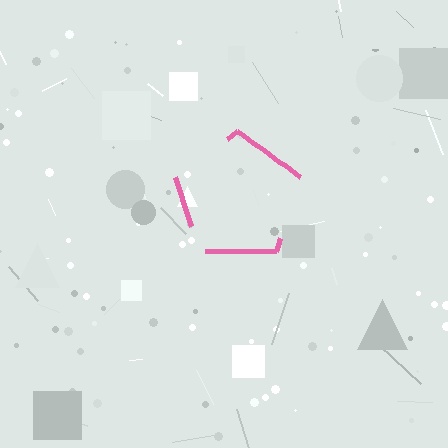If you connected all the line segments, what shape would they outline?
They would outline a pentagon.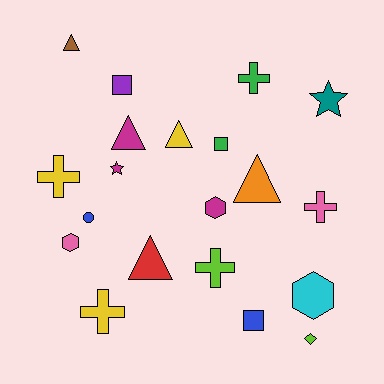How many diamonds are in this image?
There is 1 diamond.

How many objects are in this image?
There are 20 objects.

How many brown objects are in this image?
There is 1 brown object.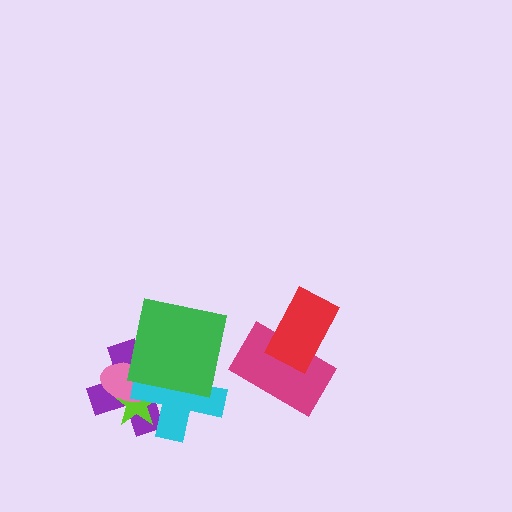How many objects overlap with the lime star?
3 objects overlap with the lime star.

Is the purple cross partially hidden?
Yes, it is partially covered by another shape.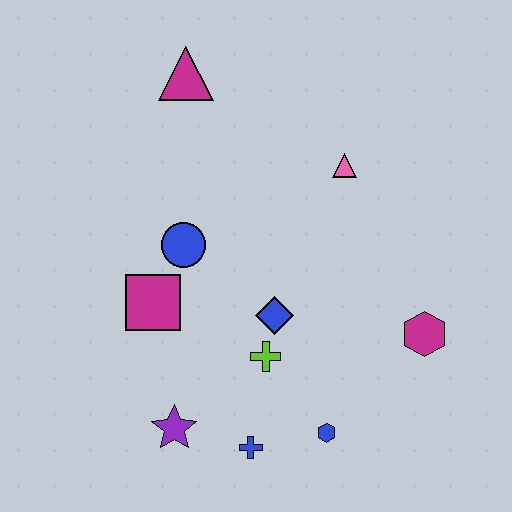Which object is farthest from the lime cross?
The magenta triangle is farthest from the lime cross.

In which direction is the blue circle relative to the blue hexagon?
The blue circle is above the blue hexagon.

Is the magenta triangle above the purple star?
Yes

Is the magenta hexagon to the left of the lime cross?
No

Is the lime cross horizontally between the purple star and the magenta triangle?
No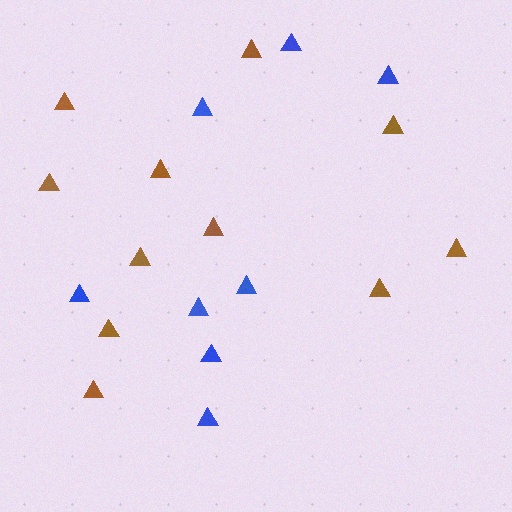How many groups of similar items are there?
There are 2 groups: one group of blue triangles (8) and one group of brown triangles (11).